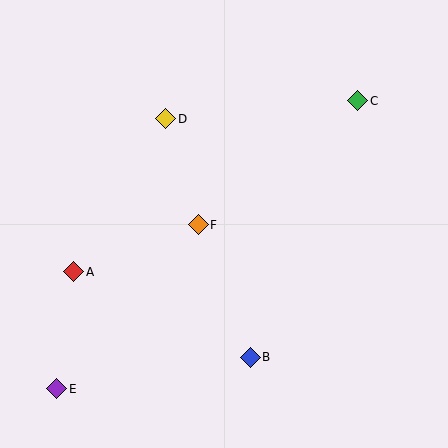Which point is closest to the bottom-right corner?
Point B is closest to the bottom-right corner.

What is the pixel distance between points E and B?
The distance between E and B is 196 pixels.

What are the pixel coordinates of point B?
Point B is at (250, 357).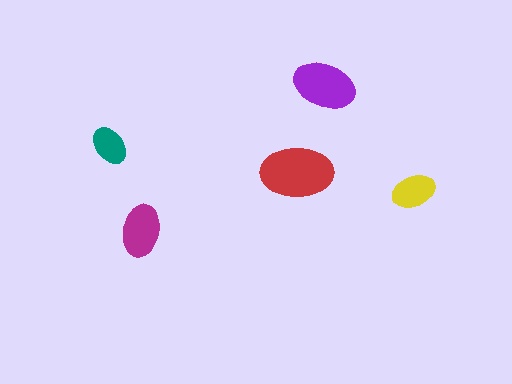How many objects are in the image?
There are 5 objects in the image.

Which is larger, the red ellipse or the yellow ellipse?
The red one.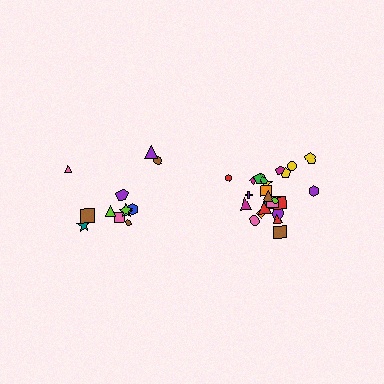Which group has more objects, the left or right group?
The right group.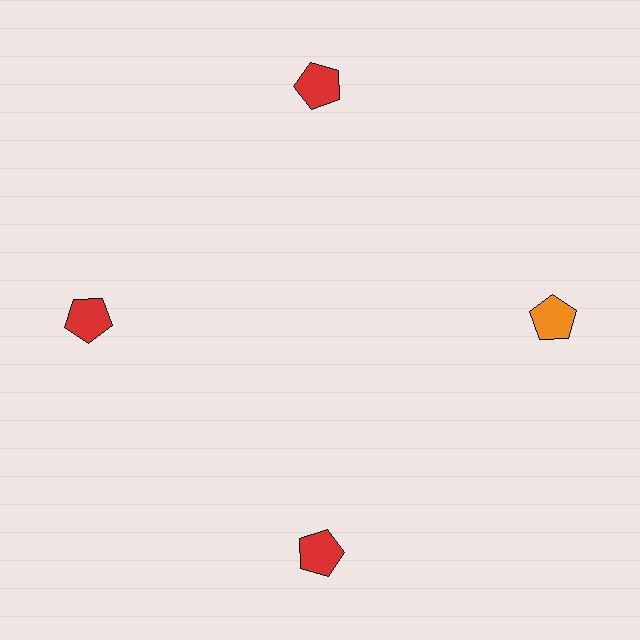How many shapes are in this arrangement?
There are 4 shapes arranged in a ring pattern.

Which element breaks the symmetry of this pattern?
The orange pentagon at roughly the 3 o'clock position breaks the symmetry. All other shapes are red pentagons.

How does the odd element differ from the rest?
It has a different color: orange instead of red.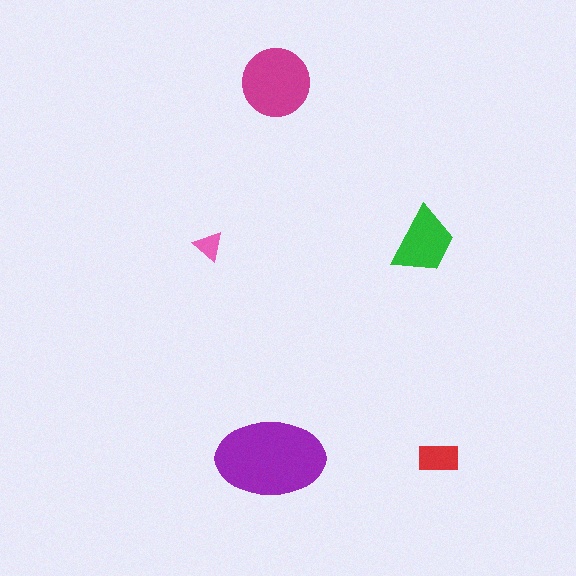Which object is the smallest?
The pink triangle.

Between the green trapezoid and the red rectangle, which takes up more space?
The green trapezoid.